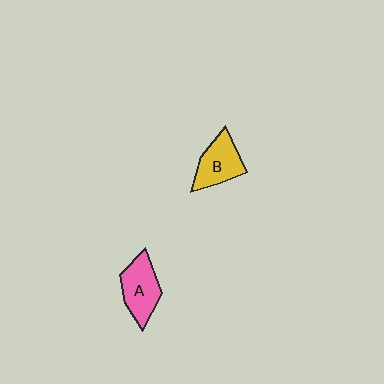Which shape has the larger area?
Shape A (pink).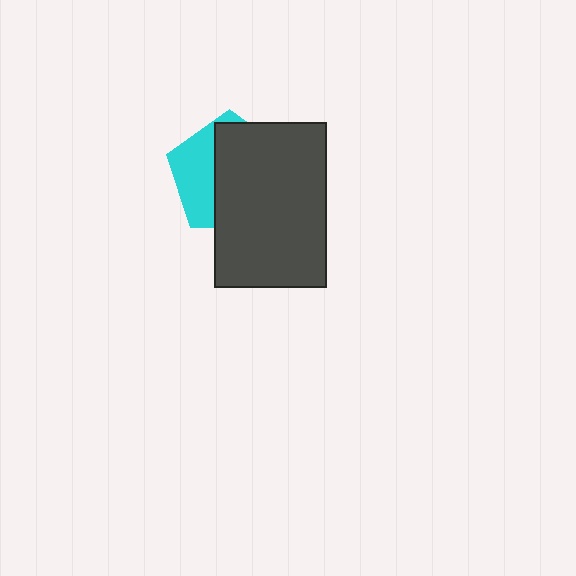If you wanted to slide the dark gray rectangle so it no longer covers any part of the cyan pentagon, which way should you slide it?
Slide it right — that is the most direct way to separate the two shapes.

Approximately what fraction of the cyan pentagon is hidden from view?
Roughly 65% of the cyan pentagon is hidden behind the dark gray rectangle.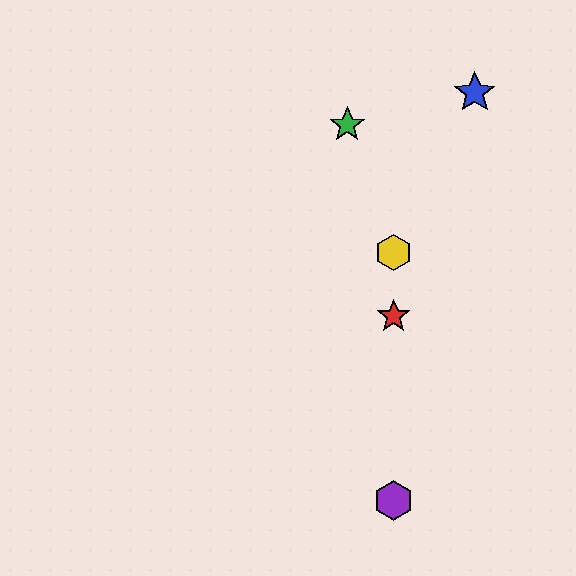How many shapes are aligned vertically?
3 shapes (the red star, the yellow hexagon, the purple hexagon) are aligned vertically.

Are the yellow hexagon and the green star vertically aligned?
No, the yellow hexagon is at x≈394 and the green star is at x≈347.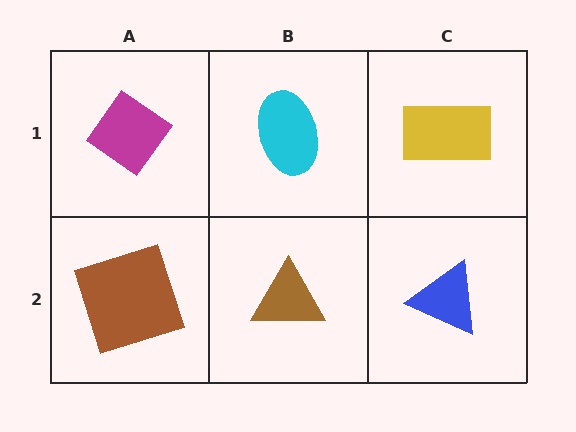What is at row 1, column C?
A yellow rectangle.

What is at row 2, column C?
A blue triangle.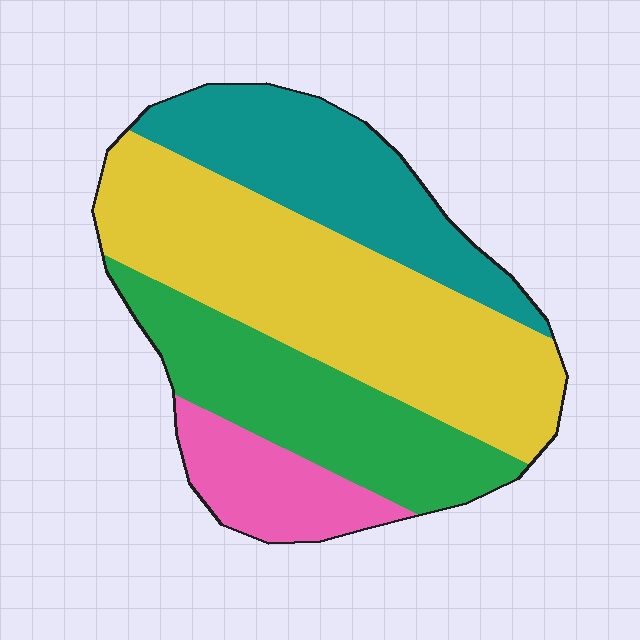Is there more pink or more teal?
Teal.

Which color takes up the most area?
Yellow, at roughly 40%.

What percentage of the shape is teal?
Teal covers around 25% of the shape.